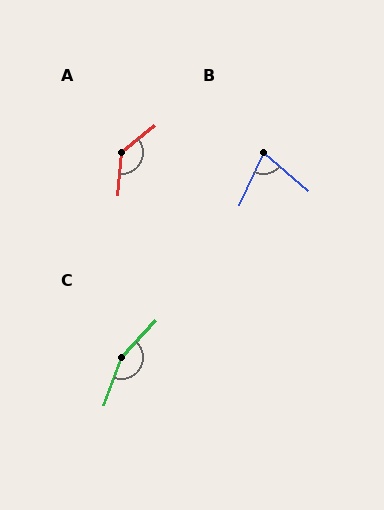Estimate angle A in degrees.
Approximately 133 degrees.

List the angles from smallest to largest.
B (75°), A (133°), C (156°).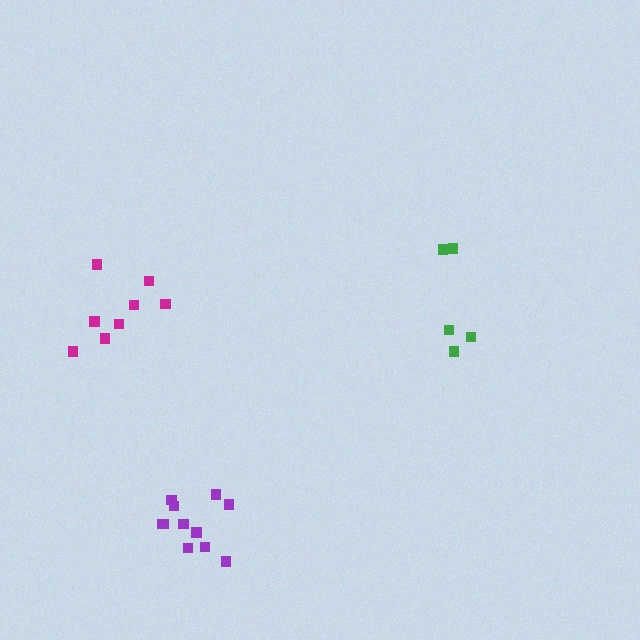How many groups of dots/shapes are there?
There are 3 groups.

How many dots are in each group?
Group 1: 11 dots, Group 2: 5 dots, Group 3: 8 dots (24 total).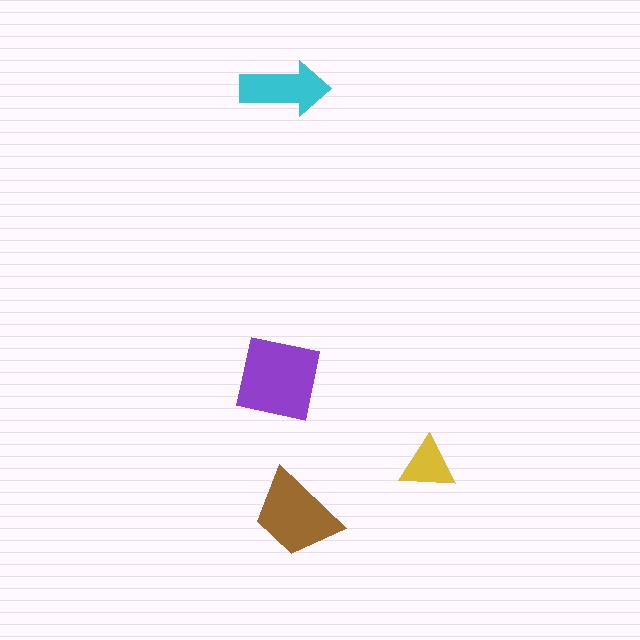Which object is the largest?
The purple square.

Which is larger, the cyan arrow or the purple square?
The purple square.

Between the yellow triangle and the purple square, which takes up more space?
The purple square.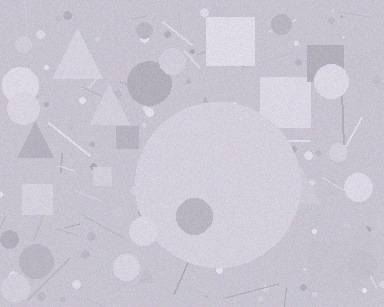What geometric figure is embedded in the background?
A circle is embedded in the background.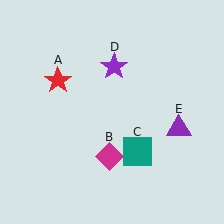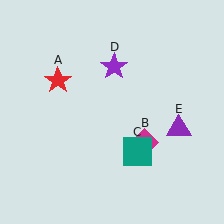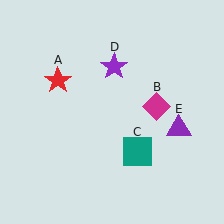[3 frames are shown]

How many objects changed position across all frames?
1 object changed position: magenta diamond (object B).